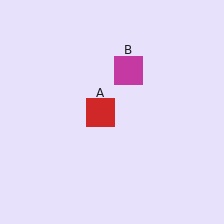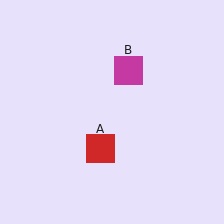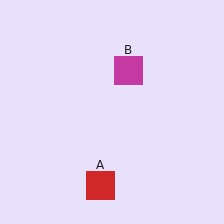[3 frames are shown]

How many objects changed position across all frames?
1 object changed position: red square (object A).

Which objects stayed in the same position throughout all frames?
Magenta square (object B) remained stationary.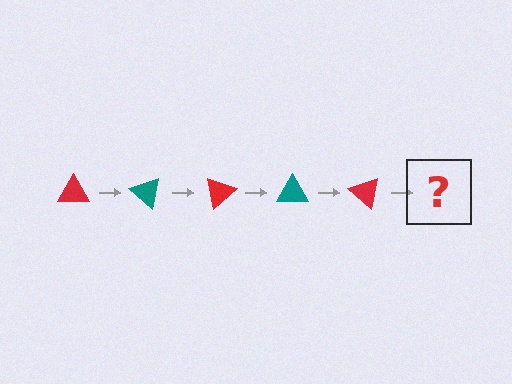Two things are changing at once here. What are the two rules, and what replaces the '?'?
The two rules are that it rotates 40 degrees each step and the color cycles through red and teal. The '?' should be a teal triangle, rotated 200 degrees from the start.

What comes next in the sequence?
The next element should be a teal triangle, rotated 200 degrees from the start.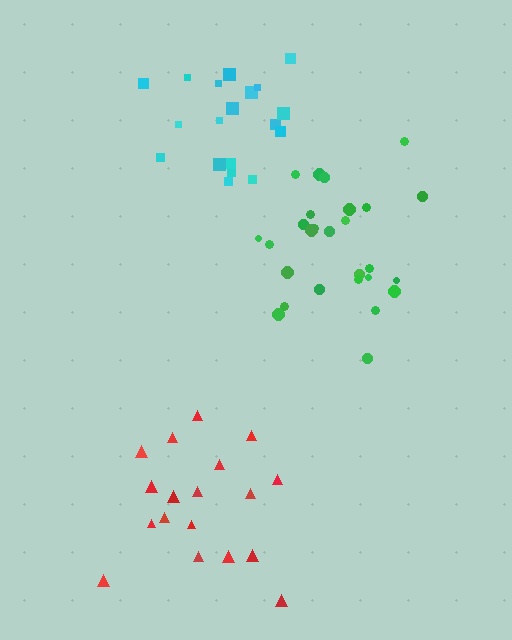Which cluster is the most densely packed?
Cyan.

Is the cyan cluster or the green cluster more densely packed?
Cyan.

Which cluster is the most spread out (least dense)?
Red.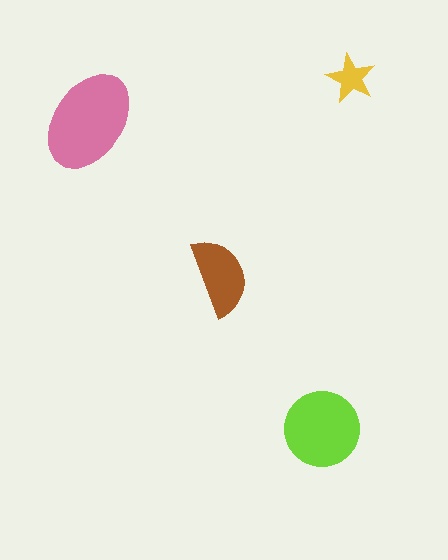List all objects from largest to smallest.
The pink ellipse, the lime circle, the brown semicircle, the yellow star.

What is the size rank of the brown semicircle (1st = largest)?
3rd.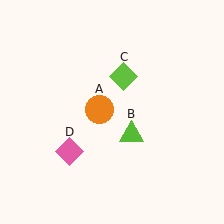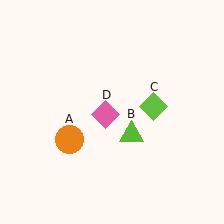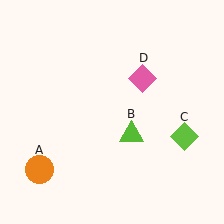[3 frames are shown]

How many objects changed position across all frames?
3 objects changed position: orange circle (object A), lime diamond (object C), pink diamond (object D).